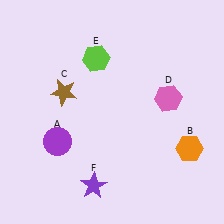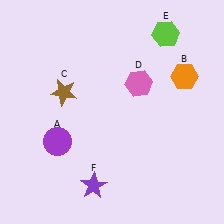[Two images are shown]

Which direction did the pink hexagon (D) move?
The pink hexagon (D) moved left.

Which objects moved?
The objects that moved are: the orange hexagon (B), the pink hexagon (D), the lime hexagon (E).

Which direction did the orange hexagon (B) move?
The orange hexagon (B) moved up.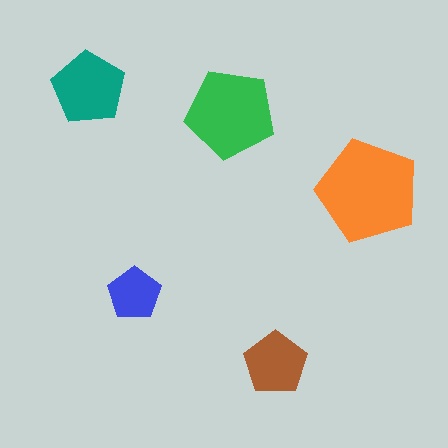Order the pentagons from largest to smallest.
the orange one, the green one, the teal one, the brown one, the blue one.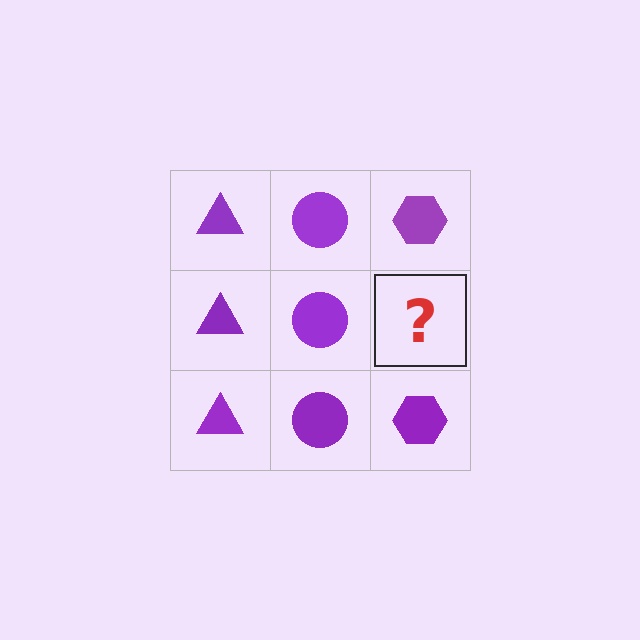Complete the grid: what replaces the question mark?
The question mark should be replaced with a purple hexagon.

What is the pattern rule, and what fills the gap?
The rule is that each column has a consistent shape. The gap should be filled with a purple hexagon.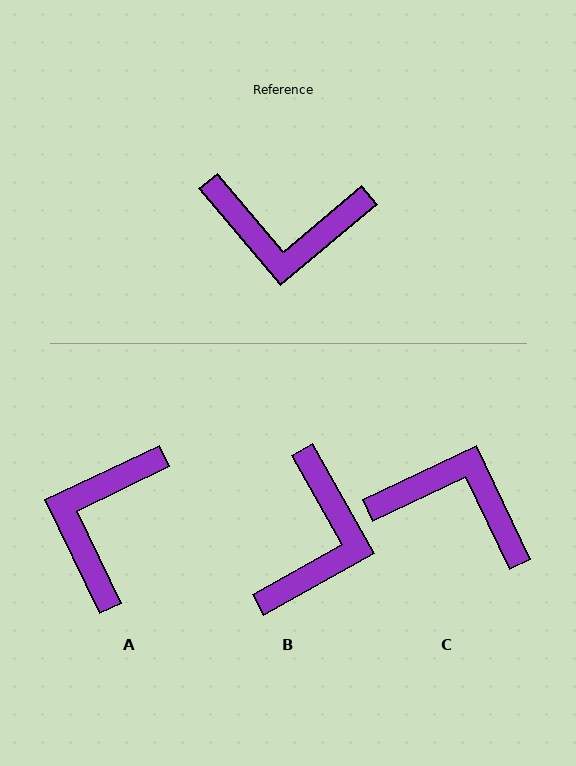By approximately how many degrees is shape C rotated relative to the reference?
Approximately 166 degrees counter-clockwise.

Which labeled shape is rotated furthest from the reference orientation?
C, about 166 degrees away.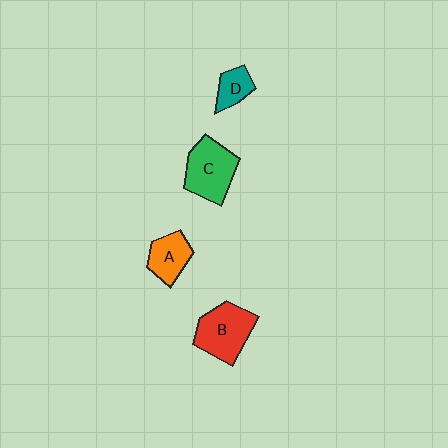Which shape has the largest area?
Shape B (red).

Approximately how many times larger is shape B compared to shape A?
Approximately 1.5 times.